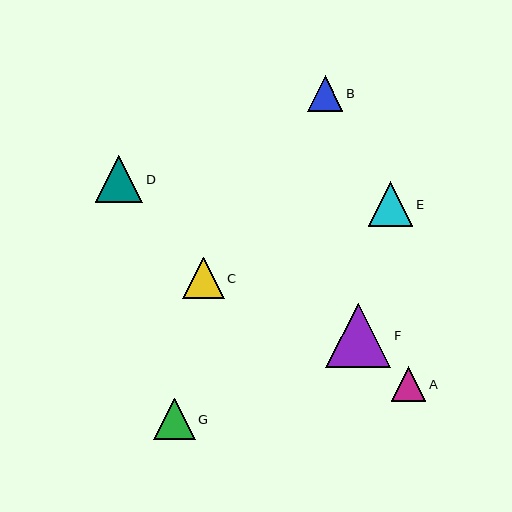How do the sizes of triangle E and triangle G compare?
Triangle E and triangle G are approximately the same size.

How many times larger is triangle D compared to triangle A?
Triangle D is approximately 1.4 times the size of triangle A.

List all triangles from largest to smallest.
From largest to smallest: F, D, E, C, G, B, A.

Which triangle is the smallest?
Triangle A is the smallest with a size of approximately 35 pixels.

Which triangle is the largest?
Triangle F is the largest with a size of approximately 65 pixels.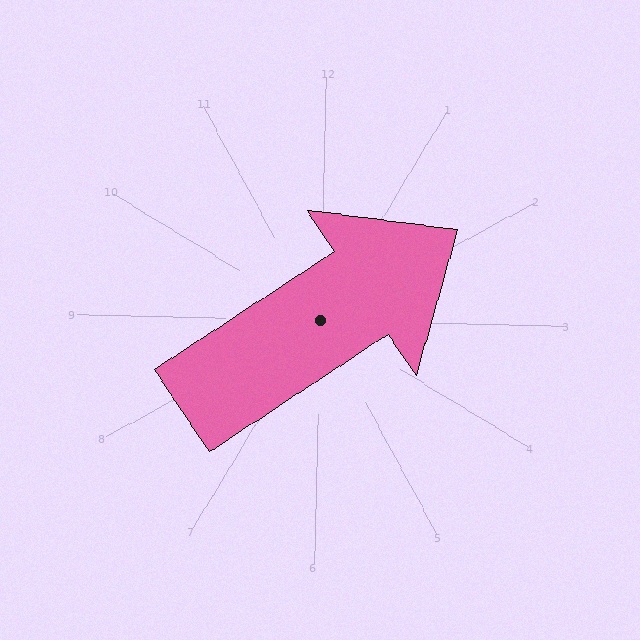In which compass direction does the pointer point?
Northeast.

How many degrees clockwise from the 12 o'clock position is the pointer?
Approximately 55 degrees.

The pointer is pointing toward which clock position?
Roughly 2 o'clock.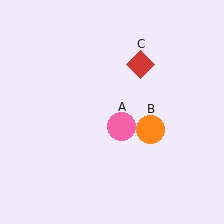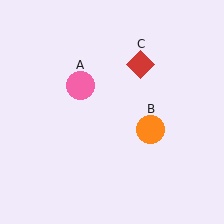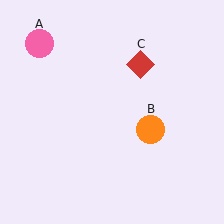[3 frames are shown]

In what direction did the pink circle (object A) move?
The pink circle (object A) moved up and to the left.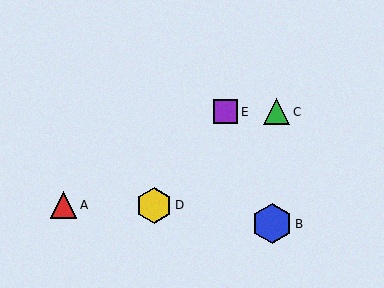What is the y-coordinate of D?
Object D is at y≈205.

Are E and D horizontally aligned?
No, E is at y≈112 and D is at y≈205.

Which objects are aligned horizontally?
Objects C, E are aligned horizontally.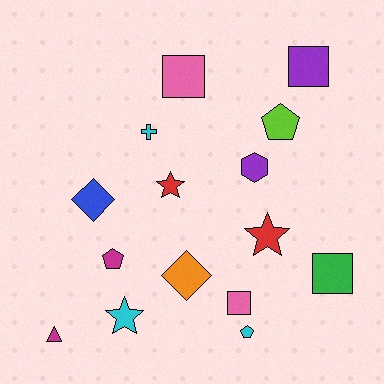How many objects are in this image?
There are 15 objects.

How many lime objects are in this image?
There is 1 lime object.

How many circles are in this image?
There are no circles.